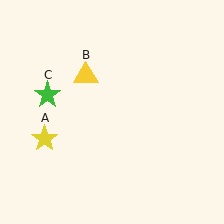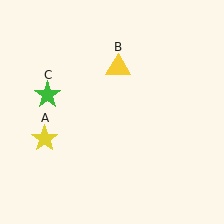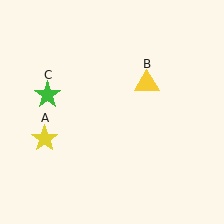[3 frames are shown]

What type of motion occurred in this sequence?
The yellow triangle (object B) rotated clockwise around the center of the scene.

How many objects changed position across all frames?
1 object changed position: yellow triangle (object B).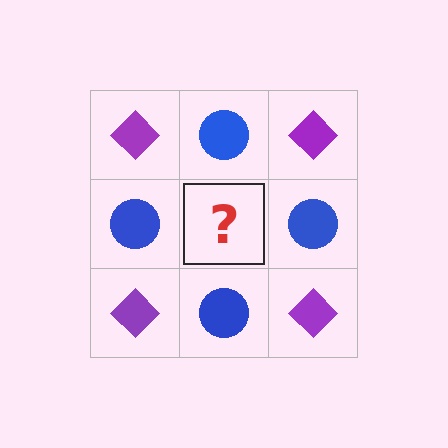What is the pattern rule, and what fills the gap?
The rule is that it alternates purple diamond and blue circle in a checkerboard pattern. The gap should be filled with a purple diamond.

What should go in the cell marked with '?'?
The missing cell should contain a purple diamond.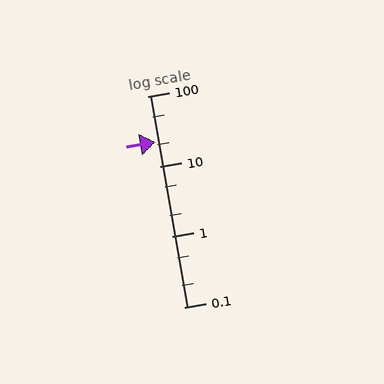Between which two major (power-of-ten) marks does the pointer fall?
The pointer is between 10 and 100.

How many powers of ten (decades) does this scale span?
The scale spans 3 decades, from 0.1 to 100.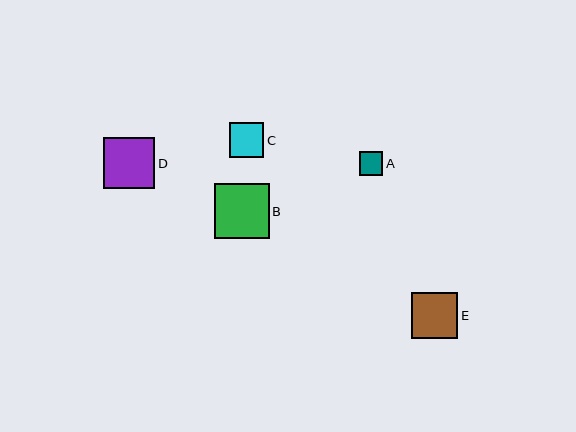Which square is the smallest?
Square A is the smallest with a size of approximately 24 pixels.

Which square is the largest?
Square B is the largest with a size of approximately 55 pixels.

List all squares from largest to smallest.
From largest to smallest: B, D, E, C, A.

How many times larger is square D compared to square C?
Square D is approximately 1.5 times the size of square C.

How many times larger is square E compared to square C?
Square E is approximately 1.3 times the size of square C.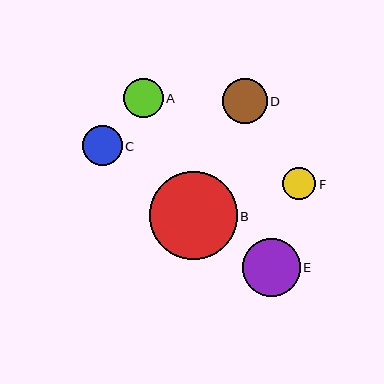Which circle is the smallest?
Circle F is the smallest with a size of approximately 33 pixels.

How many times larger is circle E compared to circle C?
Circle E is approximately 1.5 times the size of circle C.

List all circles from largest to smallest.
From largest to smallest: B, E, D, A, C, F.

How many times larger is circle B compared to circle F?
Circle B is approximately 2.7 times the size of circle F.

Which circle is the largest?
Circle B is the largest with a size of approximately 88 pixels.